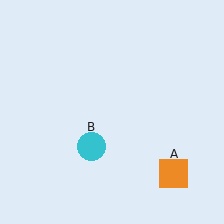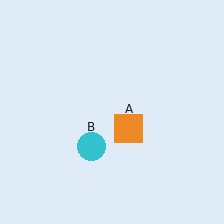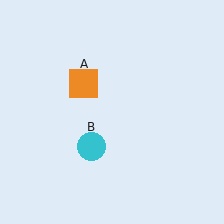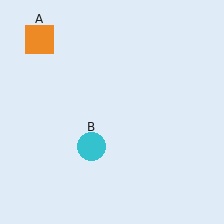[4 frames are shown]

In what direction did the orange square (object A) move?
The orange square (object A) moved up and to the left.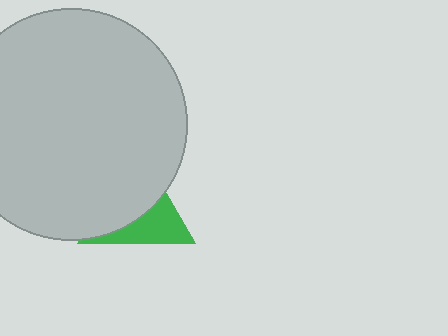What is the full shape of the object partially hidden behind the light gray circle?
The partially hidden object is a green triangle.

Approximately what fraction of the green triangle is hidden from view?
Roughly 61% of the green triangle is hidden behind the light gray circle.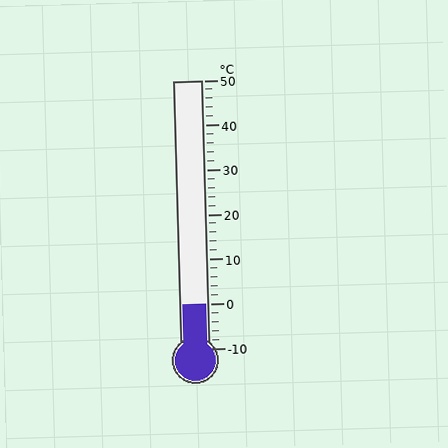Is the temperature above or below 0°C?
The temperature is at 0°C.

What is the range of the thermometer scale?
The thermometer scale ranges from -10°C to 50°C.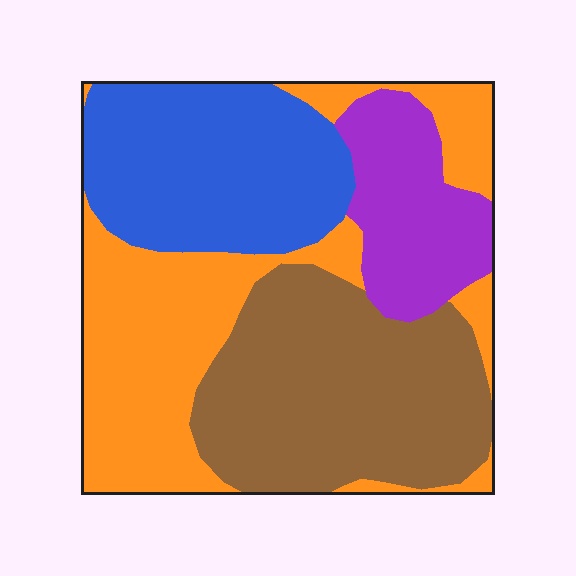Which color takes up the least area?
Purple, at roughly 15%.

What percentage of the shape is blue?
Blue takes up about one quarter (1/4) of the shape.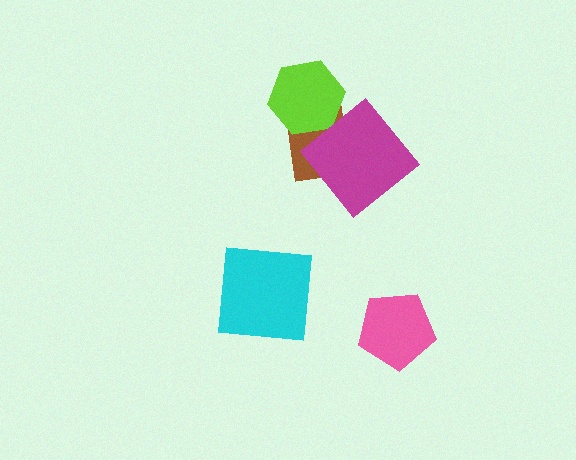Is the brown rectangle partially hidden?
Yes, it is partially covered by another shape.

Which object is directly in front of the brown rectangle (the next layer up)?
The lime hexagon is directly in front of the brown rectangle.